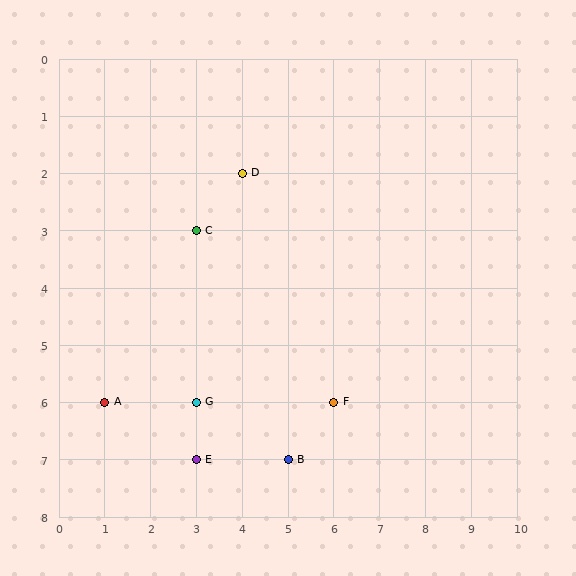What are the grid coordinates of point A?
Point A is at grid coordinates (1, 6).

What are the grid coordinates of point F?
Point F is at grid coordinates (6, 6).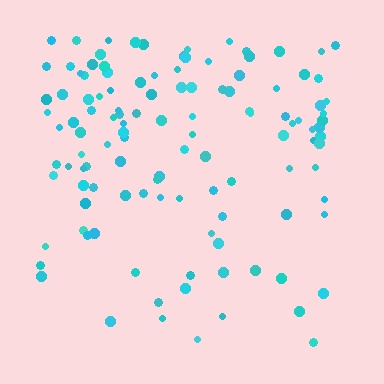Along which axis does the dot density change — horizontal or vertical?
Vertical.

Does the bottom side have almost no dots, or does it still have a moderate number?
Still a moderate number, just noticeably fewer than the top.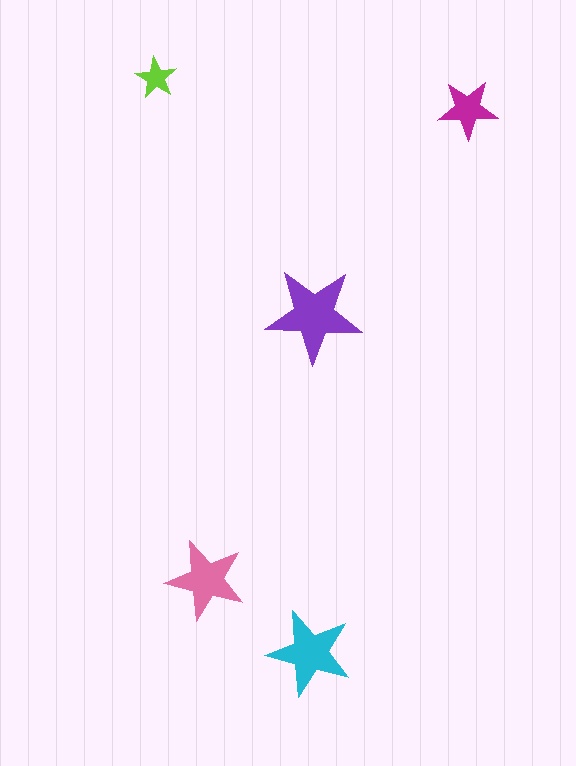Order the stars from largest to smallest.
the purple one, the cyan one, the pink one, the magenta one, the lime one.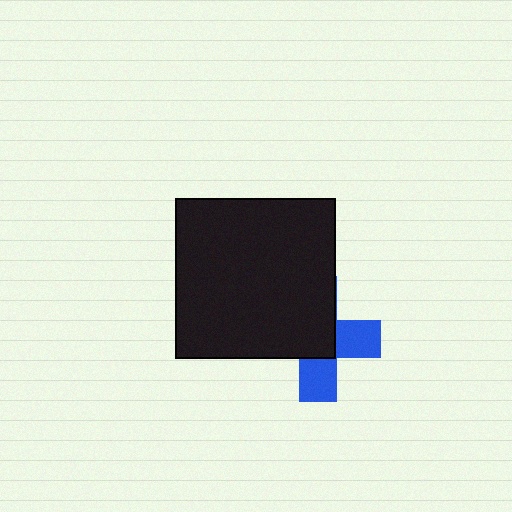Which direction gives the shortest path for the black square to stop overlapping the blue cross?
Moving toward the upper-left gives the shortest separation.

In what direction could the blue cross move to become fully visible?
The blue cross could move toward the lower-right. That would shift it out from behind the black square entirely.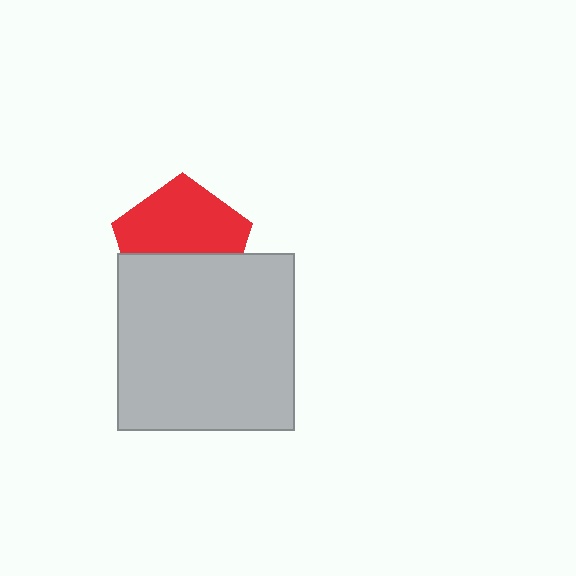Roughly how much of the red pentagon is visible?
About half of it is visible (roughly 57%).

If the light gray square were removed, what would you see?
You would see the complete red pentagon.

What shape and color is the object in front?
The object in front is a light gray square.